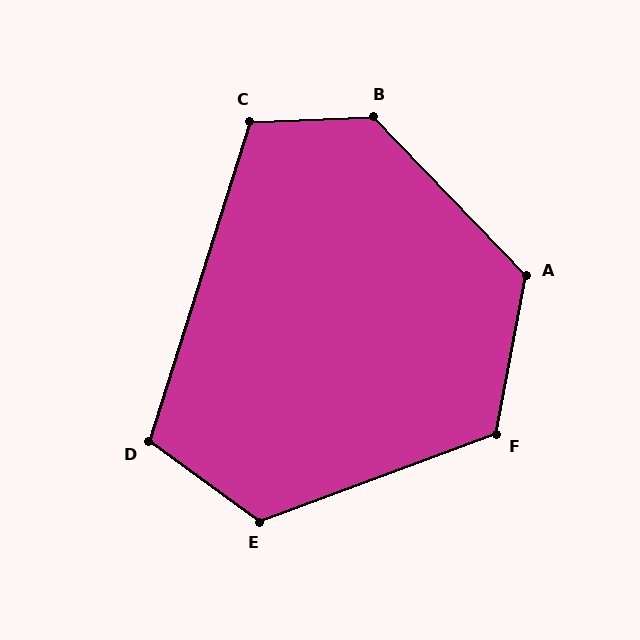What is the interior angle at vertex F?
Approximately 121 degrees (obtuse).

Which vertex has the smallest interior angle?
D, at approximately 108 degrees.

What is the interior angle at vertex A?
Approximately 126 degrees (obtuse).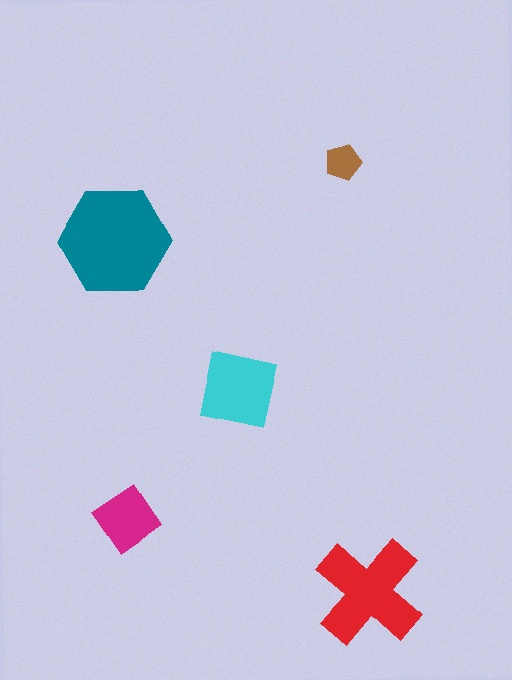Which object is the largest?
The teal hexagon.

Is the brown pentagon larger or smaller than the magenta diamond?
Smaller.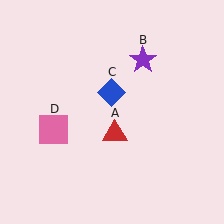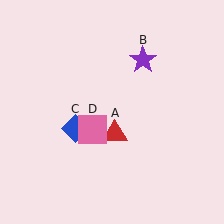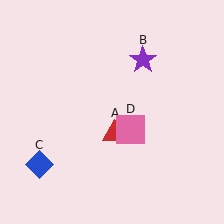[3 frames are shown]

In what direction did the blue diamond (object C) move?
The blue diamond (object C) moved down and to the left.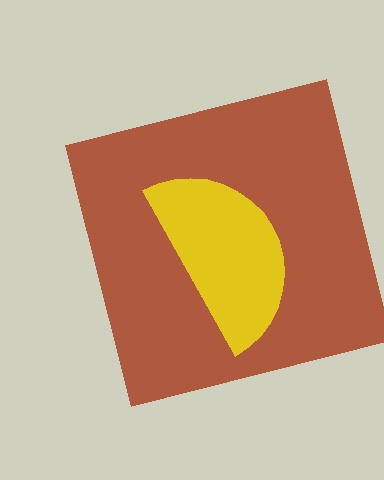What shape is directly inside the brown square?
The yellow semicircle.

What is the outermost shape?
The brown square.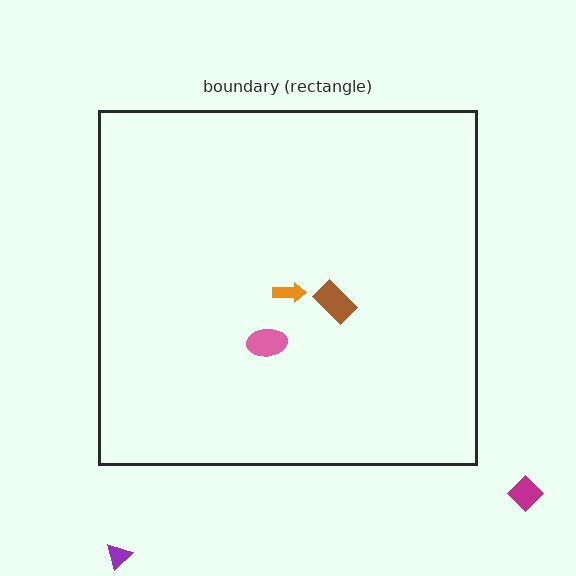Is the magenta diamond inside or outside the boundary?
Outside.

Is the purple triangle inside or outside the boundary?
Outside.